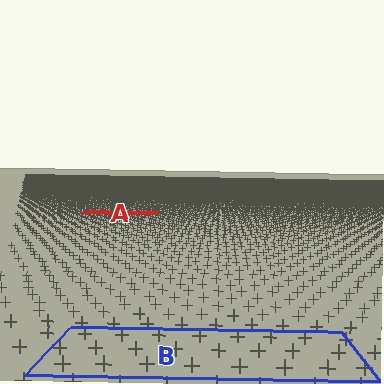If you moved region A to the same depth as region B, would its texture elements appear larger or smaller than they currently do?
They would appear larger. At a closer depth, the same texture elements are projected at a bigger on-screen size.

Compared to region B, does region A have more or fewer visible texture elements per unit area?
Region A has more texture elements per unit area — they are packed more densely because it is farther away.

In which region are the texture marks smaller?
The texture marks are smaller in region A, because it is farther away.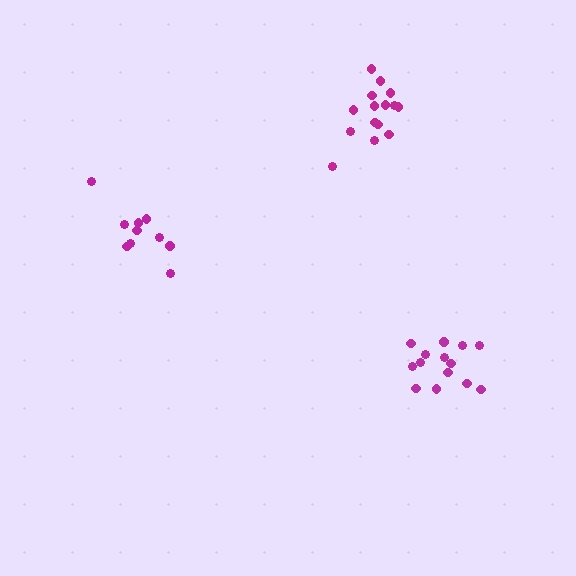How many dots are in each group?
Group 1: 15 dots, Group 2: 14 dots, Group 3: 10 dots (39 total).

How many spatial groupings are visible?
There are 3 spatial groupings.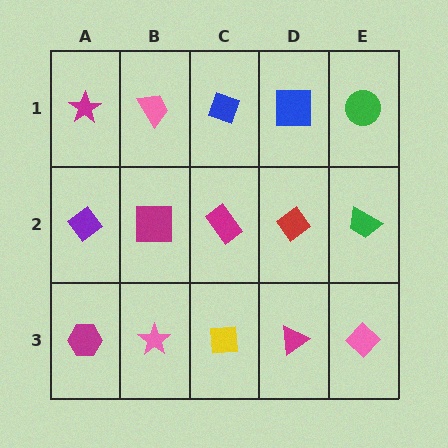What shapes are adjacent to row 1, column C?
A magenta rectangle (row 2, column C), a pink trapezoid (row 1, column B), a blue square (row 1, column D).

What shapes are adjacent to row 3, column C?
A magenta rectangle (row 2, column C), a pink star (row 3, column B), a magenta triangle (row 3, column D).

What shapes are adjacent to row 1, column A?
A purple diamond (row 2, column A), a pink trapezoid (row 1, column B).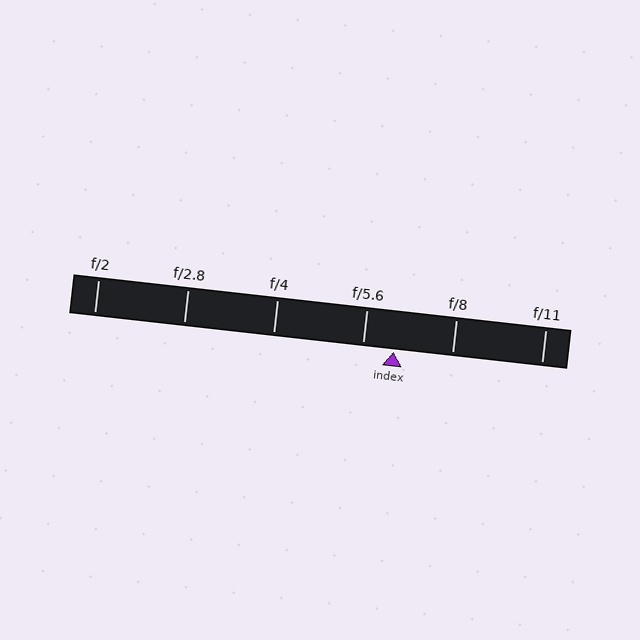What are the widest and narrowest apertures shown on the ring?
The widest aperture shown is f/2 and the narrowest is f/11.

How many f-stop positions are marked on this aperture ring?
There are 6 f-stop positions marked.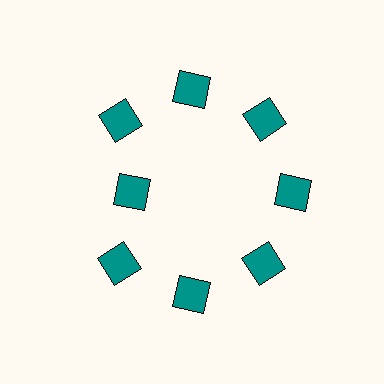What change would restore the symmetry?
The symmetry would be restored by moving it outward, back onto the ring so that all 8 diamonds sit at equal angles and equal distance from the center.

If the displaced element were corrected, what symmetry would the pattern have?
It would have 8-fold rotational symmetry — the pattern would map onto itself every 45 degrees.